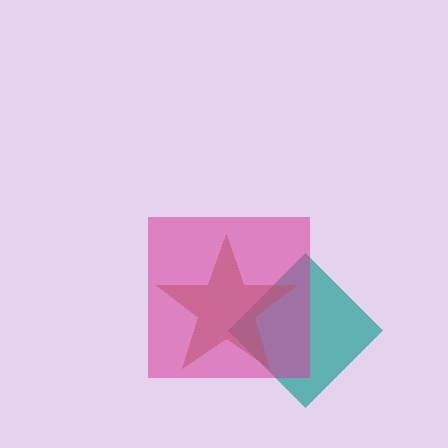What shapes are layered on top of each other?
The layered shapes are: a teal diamond, a brown star, a magenta square.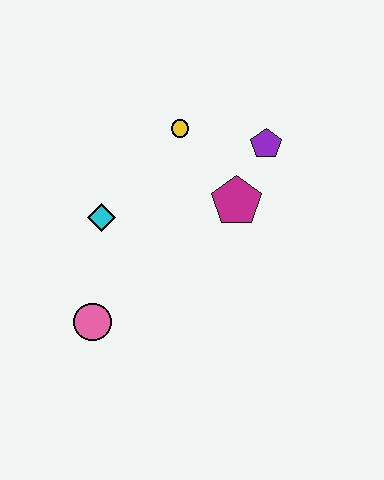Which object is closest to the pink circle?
The cyan diamond is closest to the pink circle.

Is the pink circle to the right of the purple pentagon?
No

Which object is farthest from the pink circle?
The purple pentagon is farthest from the pink circle.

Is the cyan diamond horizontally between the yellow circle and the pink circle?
Yes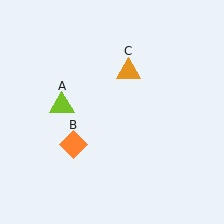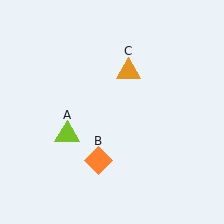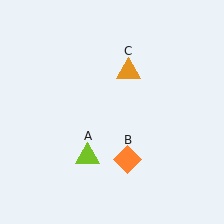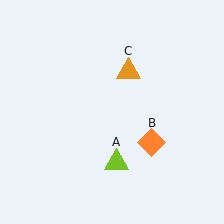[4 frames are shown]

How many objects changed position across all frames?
2 objects changed position: lime triangle (object A), orange diamond (object B).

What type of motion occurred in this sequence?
The lime triangle (object A), orange diamond (object B) rotated counterclockwise around the center of the scene.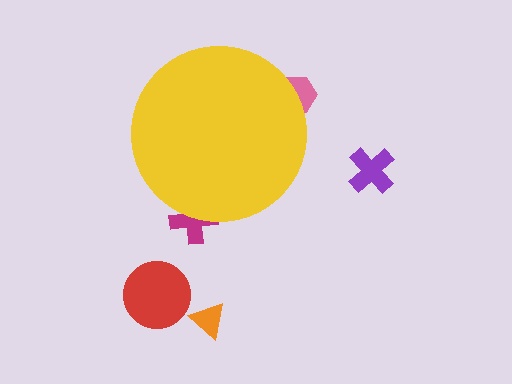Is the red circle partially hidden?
No, the red circle is fully visible.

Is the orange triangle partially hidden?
No, the orange triangle is fully visible.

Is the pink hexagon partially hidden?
Yes, the pink hexagon is partially hidden behind the yellow circle.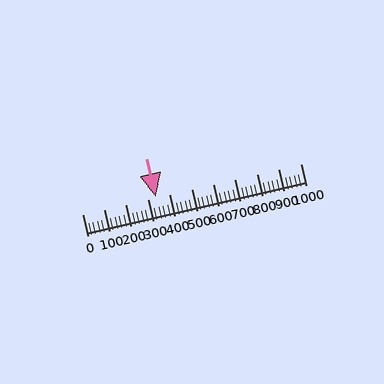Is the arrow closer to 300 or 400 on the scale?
The arrow is closer to 300.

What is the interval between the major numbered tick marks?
The major tick marks are spaced 100 units apart.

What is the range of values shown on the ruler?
The ruler shows values from 0 to 1000.